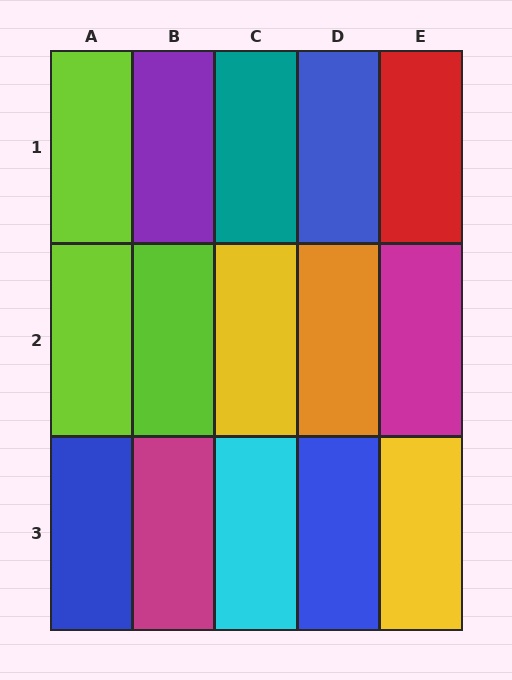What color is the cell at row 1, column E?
Red.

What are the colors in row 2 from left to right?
Lime, lime, yellow, orange, magenta.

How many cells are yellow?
2 cells are yellow.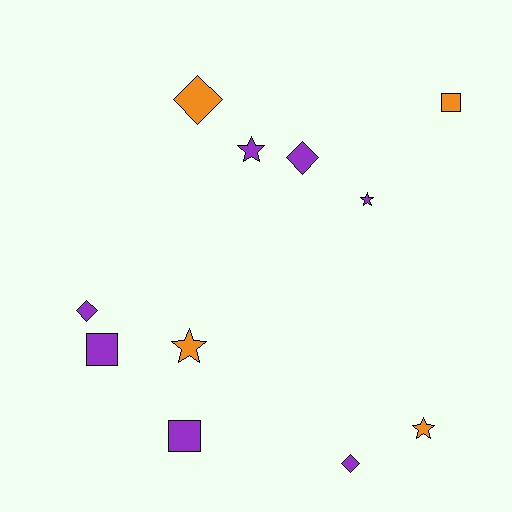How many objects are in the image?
There are 11 objects.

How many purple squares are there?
There are 2 purple squares.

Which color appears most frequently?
Purple, with 7 objects.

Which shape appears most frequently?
Star, with 4 objects.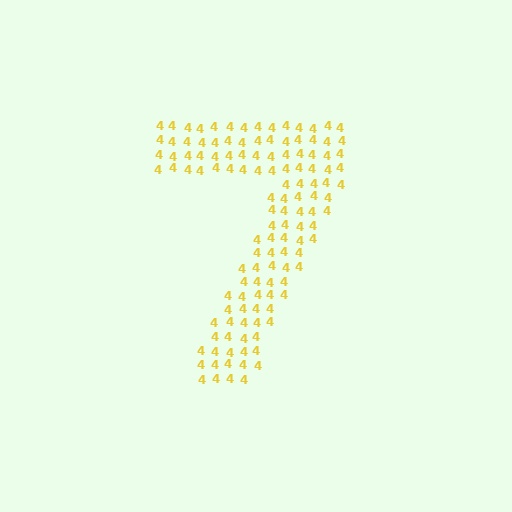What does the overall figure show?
The overall figure shows the digit 7.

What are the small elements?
The small elements are digit 4's.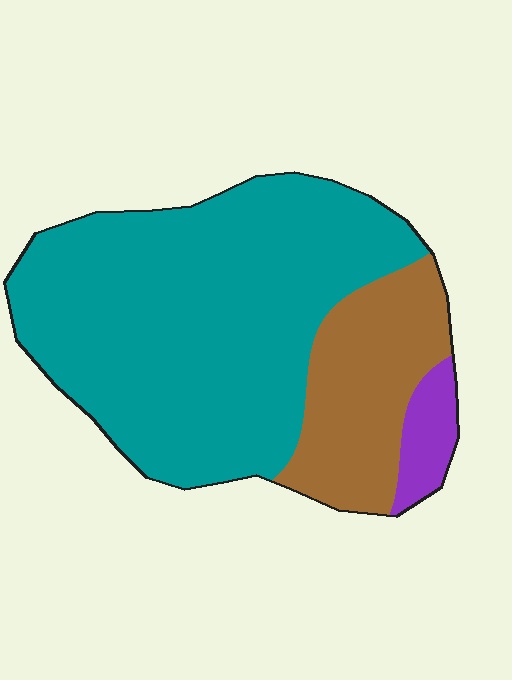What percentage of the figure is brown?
Brown takes up less than a quarter of the figure.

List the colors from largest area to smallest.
From largest to smallest: teal, brown, purple.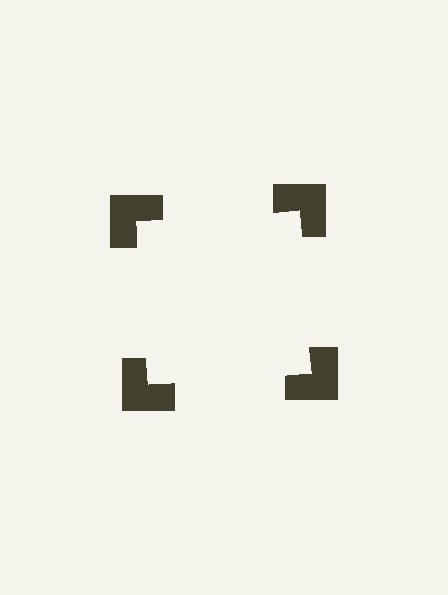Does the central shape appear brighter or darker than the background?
It typically appears slightly brighter than the background, even though no actual brightness change is drawn.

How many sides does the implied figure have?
4 sides.